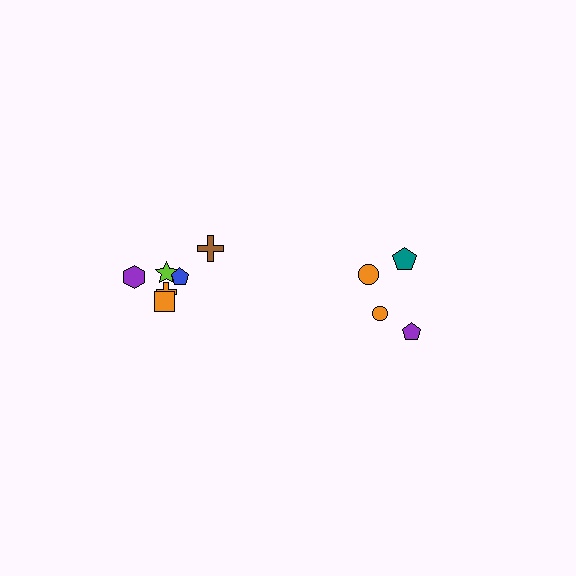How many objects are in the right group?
There are 4 objects.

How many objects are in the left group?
There are 6 objects.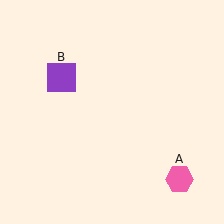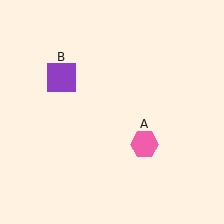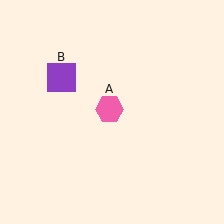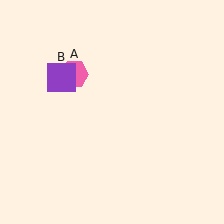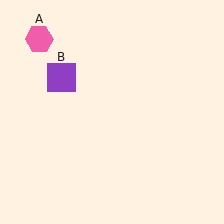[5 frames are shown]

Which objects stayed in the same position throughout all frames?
Purple square (object B) remained stationary.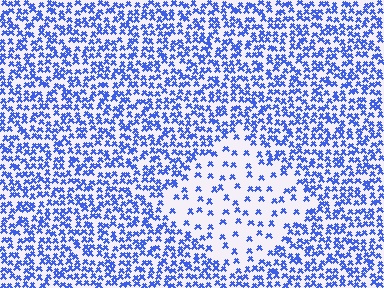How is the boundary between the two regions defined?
The boundary is defined by a change in element density (approximately 2.7x ratio). All elements are the same color, size, and shape.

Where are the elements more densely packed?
The elements are more densely packed outside the diamond boundary.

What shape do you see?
I see a diamond.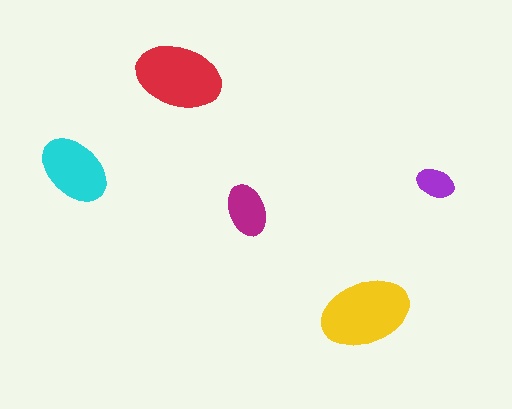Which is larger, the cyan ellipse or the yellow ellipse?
The yellow one.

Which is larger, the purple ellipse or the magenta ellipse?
The magenta one.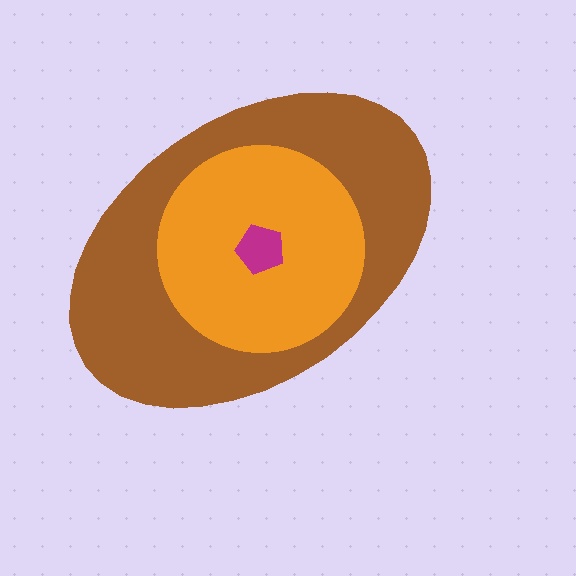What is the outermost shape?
The brown ellipse.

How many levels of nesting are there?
3.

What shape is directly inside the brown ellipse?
The orange circle.